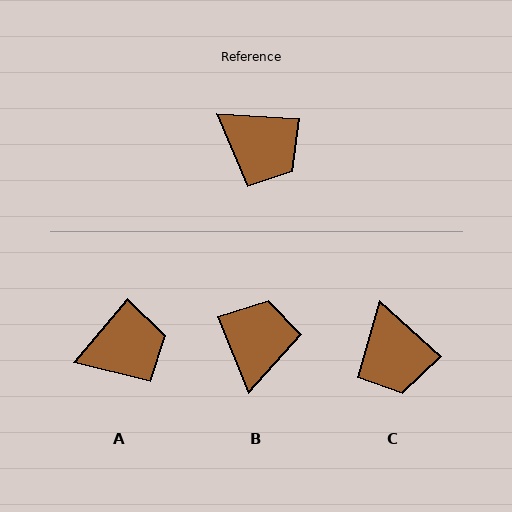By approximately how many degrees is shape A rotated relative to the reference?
Approximately 53 degrees counter-clockwise.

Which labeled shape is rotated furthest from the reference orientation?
B, about 115 degrees away.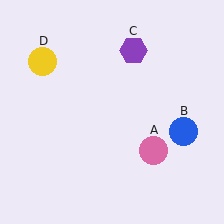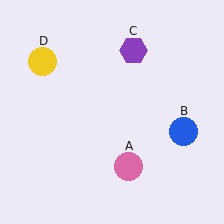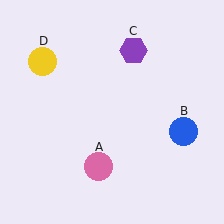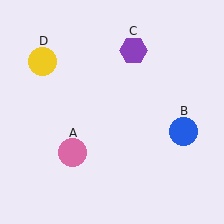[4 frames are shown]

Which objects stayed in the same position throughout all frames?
Blue circle (object B) and purple hexagon (object C) and yellow circle (object D) remained stationary.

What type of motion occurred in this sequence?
The pink circle (object A) rotated clockwise around the center of the scene.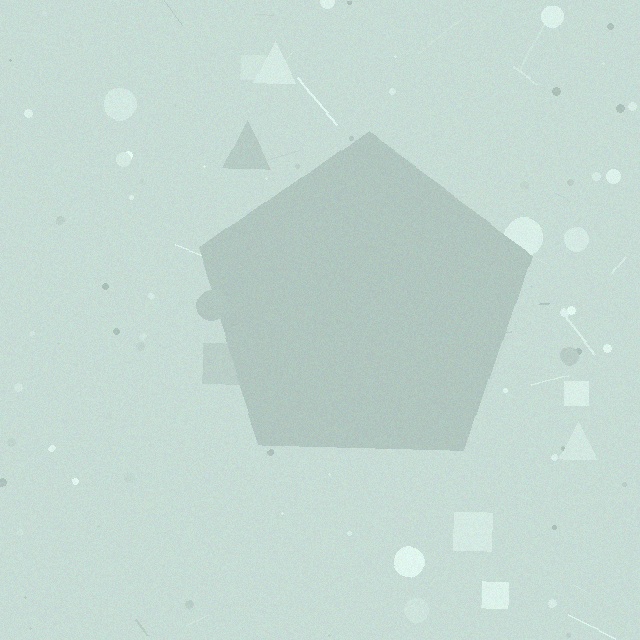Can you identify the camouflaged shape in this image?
The camouflaged shape is a pentagon.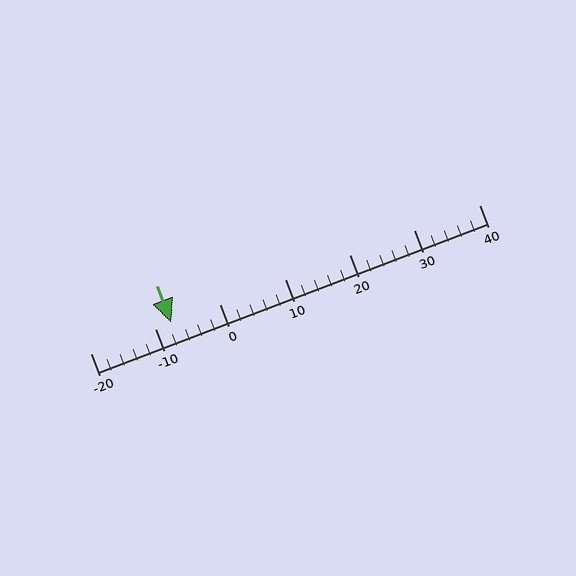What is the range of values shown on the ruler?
The ruler shows values from -20 to 40.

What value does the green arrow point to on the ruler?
The green arrow points to approximately -8.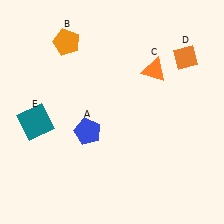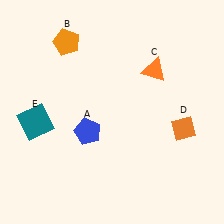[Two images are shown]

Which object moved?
The orange diamond (D) moved down.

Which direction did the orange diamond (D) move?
The orange diamond (D) moved down.